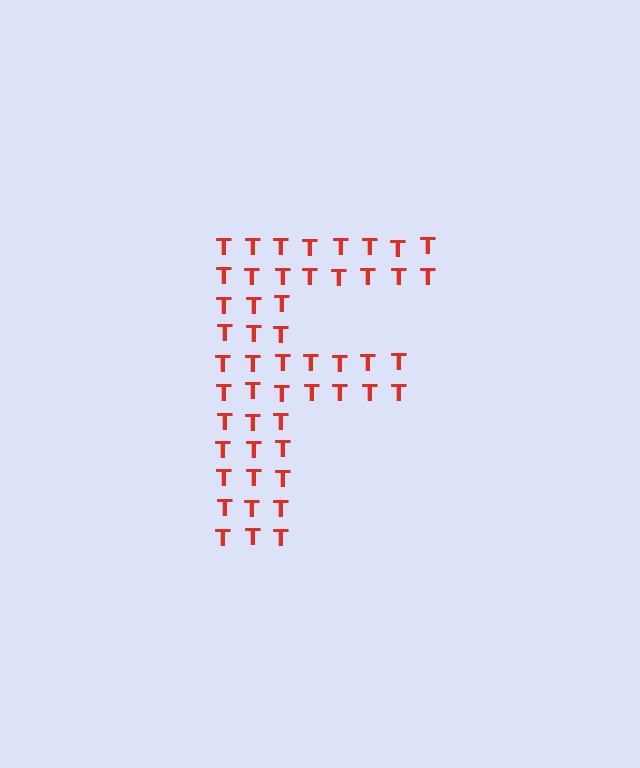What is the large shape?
The large shape is the letter F.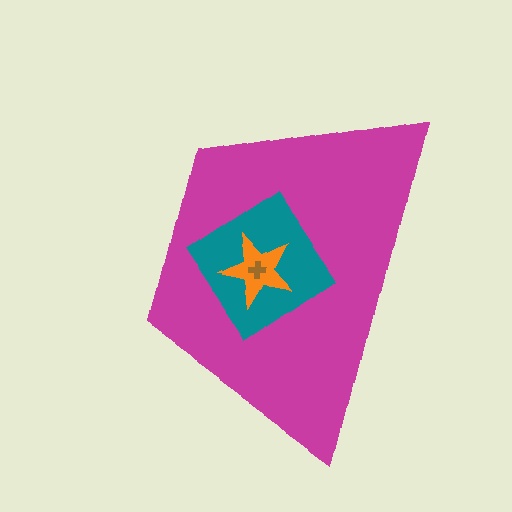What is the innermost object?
The brown cross.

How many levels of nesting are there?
4.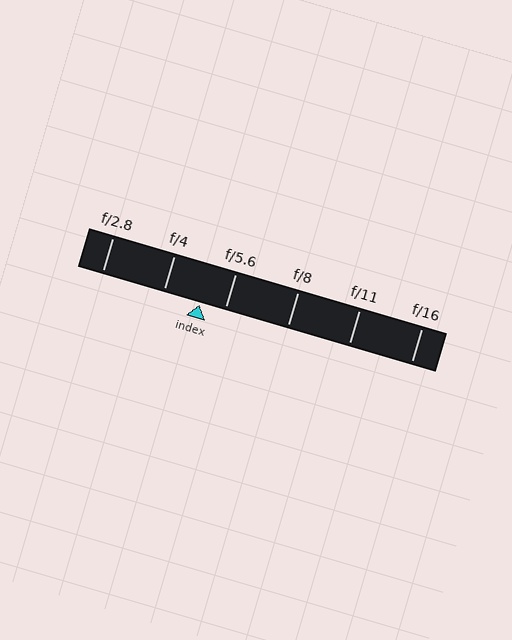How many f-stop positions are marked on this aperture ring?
There are 6 f-stop positions marked.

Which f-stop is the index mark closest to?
The index mark is closest to f/5.6.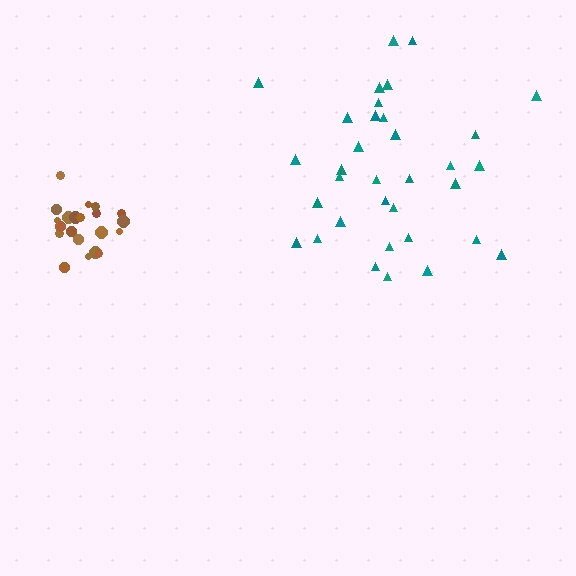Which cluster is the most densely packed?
Brown.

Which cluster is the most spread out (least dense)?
Teal.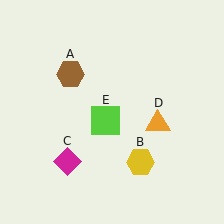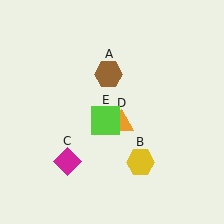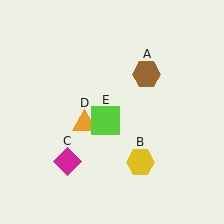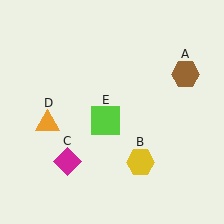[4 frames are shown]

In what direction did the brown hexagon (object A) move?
The brown hexagon (object A) moved right.